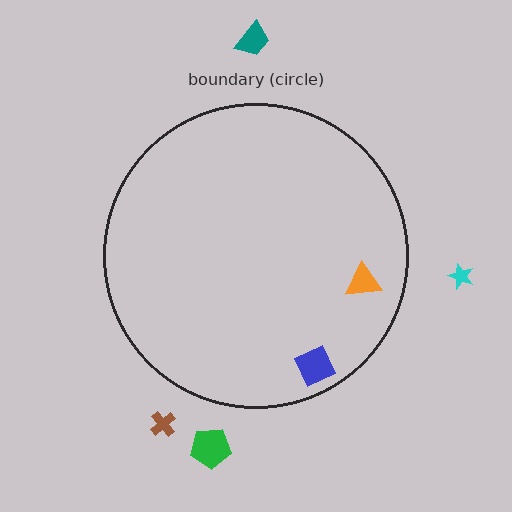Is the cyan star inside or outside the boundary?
Outside.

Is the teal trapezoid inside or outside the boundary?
Outside.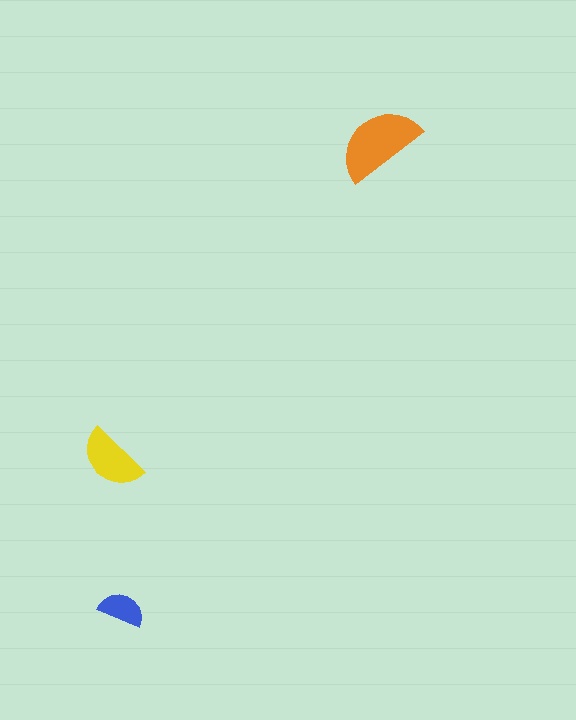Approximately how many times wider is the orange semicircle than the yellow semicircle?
About 1.5 times wider.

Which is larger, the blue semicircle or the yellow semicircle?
The yellow one.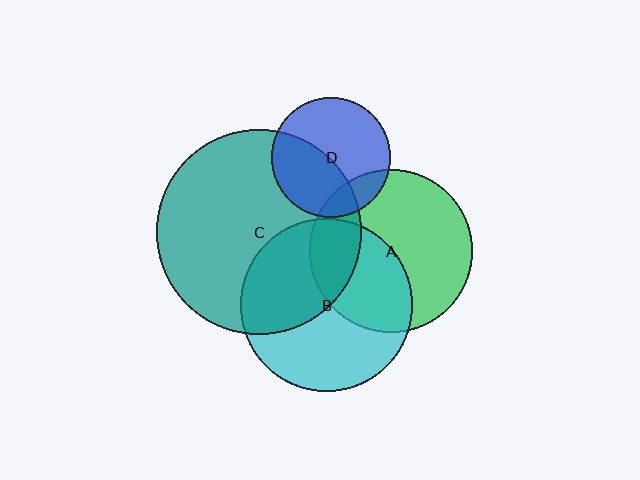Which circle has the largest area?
Circle C (teal).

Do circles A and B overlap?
Yes.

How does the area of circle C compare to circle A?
Approximately 1.6 times.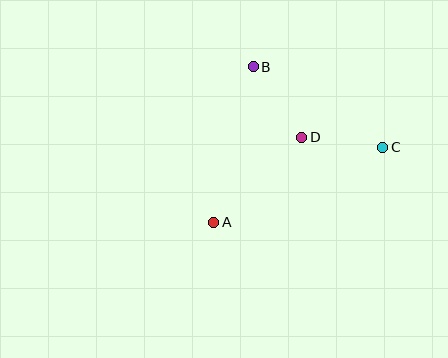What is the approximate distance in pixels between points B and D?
The distance between B and D is approximately 86 pixels.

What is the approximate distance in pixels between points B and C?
The distance between B and C is approximately 152 pixels.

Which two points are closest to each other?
Points C and D are closest to each other.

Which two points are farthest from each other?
Points A and C are farthest from each other.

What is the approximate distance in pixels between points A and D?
The distance between A and D is approximately 122 pixels.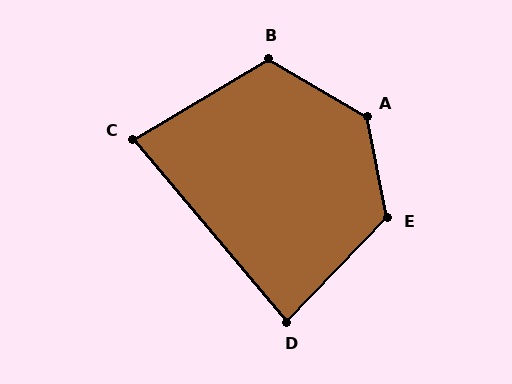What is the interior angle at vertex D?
Approximately 84 degrees (acute).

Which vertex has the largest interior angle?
A, at approximately 132 degrees.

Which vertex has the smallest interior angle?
C, at approximately 81 degrees.